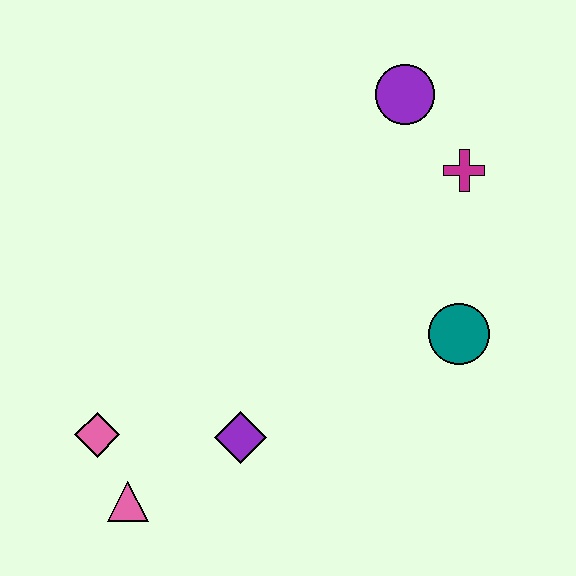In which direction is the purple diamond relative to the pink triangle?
The purple diamond is to the right of the pink triangle.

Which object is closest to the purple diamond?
The pink triangle is closest to the purple diamond.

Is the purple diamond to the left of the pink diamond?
No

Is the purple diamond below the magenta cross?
Yes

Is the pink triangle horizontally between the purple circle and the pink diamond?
Yes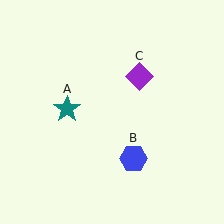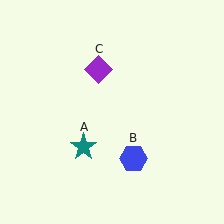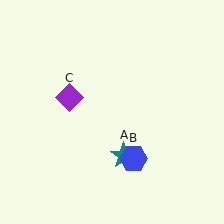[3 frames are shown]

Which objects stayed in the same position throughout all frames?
Blue hexagon (object B) remained stationary.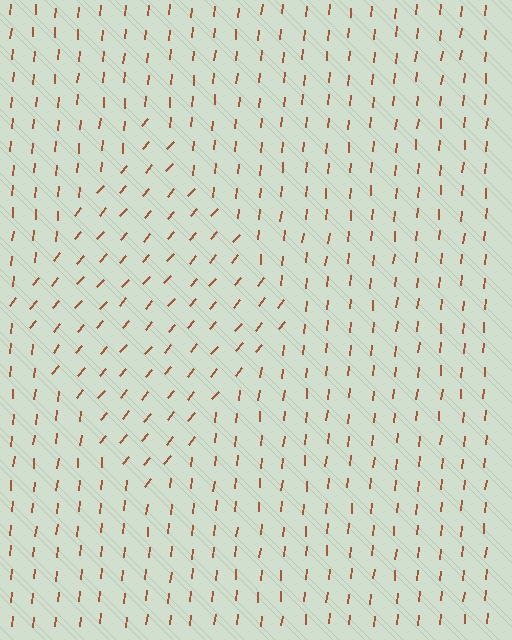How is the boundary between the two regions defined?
The boundary is defined purely by a change in line orientation (approximately 34 degrees difference). All lines are the same color and thickness.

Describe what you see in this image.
The image is filled with small brown line segments. A diamond region in the image has lines oriented differently from the surrounding lines, creating a visible texture boundary.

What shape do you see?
I see a diamond.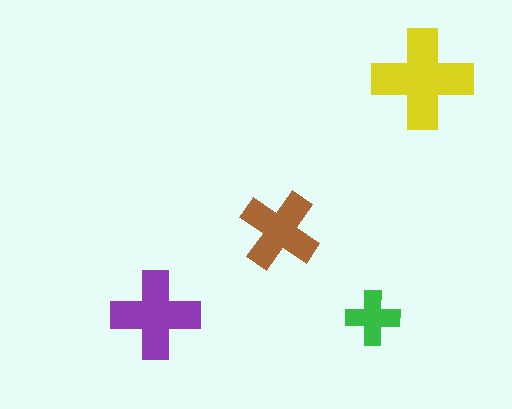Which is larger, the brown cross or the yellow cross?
The yellow one.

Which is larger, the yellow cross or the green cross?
The yellow one.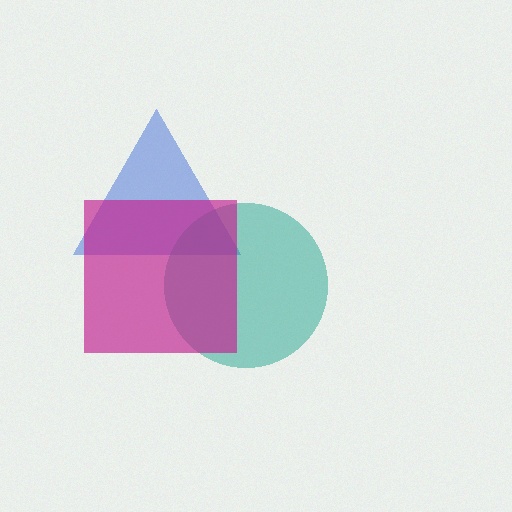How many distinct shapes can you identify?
There are 3 distinct shapes: a blue triangle, a teal circle, a magenta square.